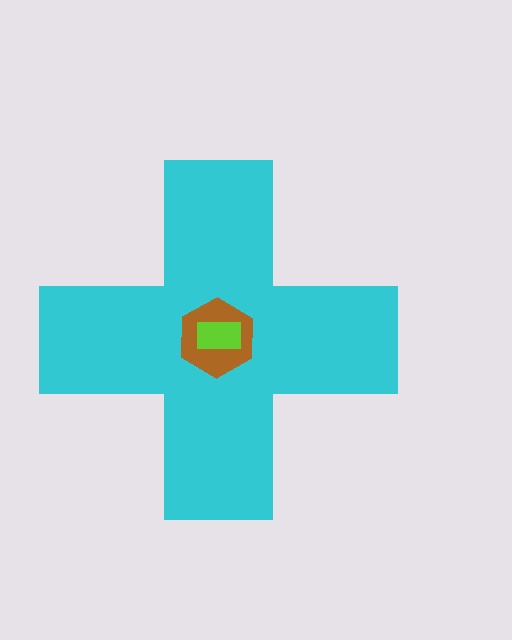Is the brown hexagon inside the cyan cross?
Yes.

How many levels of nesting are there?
3.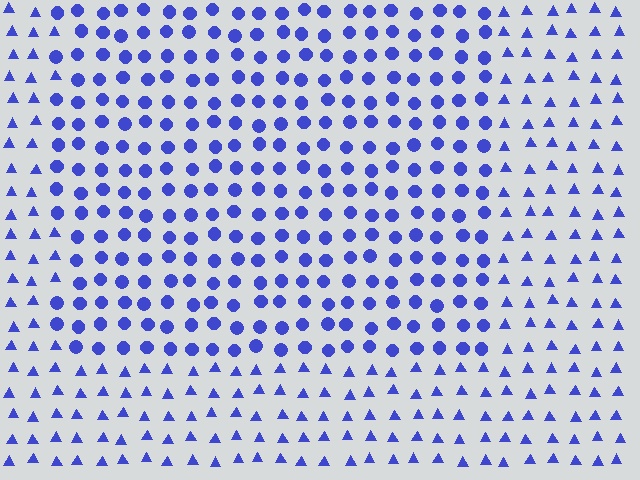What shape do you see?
I see a rectangle.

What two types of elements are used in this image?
The image uses circles inside the rectangle region and triangles outside it.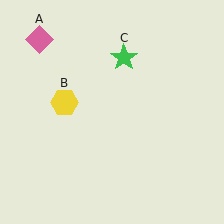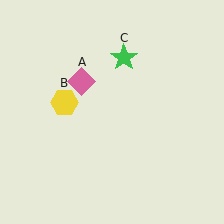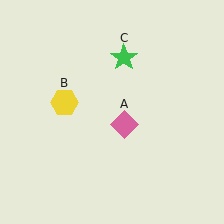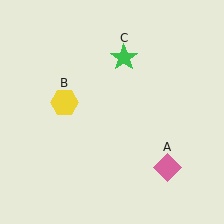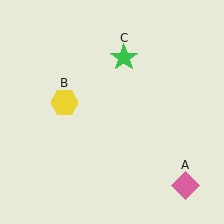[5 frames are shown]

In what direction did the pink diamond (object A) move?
The pink diamond (object A) moved down and to the right.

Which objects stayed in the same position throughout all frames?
Yellow hexagon (object B) and green star (object C) remained stationary.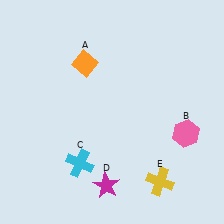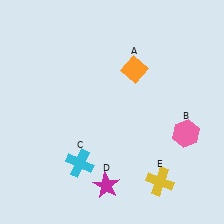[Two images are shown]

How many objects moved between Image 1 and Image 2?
1 object moved between the two images.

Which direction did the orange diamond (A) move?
The orange diamond (A) moved right.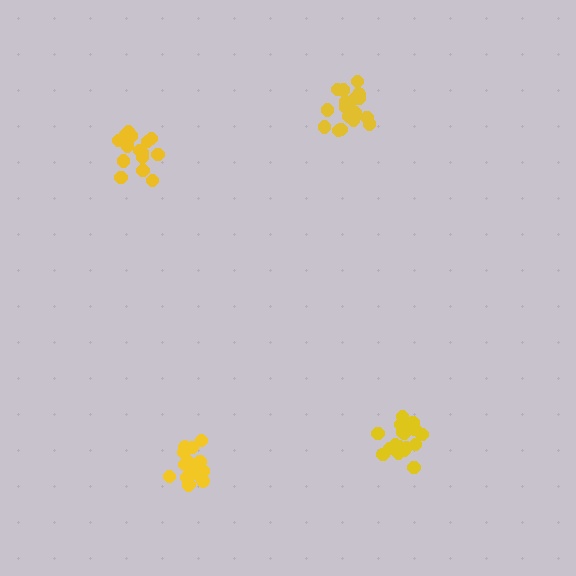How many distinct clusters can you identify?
There are 4 distinct clusters.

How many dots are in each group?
Group 1: 15 dots, Group 2: 19 dots, Group 3: 19 dots, Group 4: 16 dots (69 total).